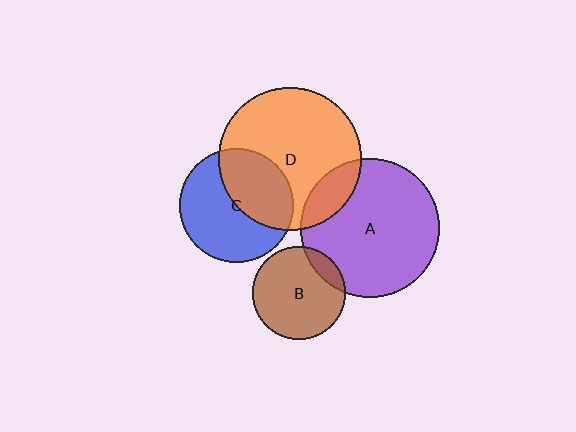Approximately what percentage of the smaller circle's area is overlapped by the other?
Approximately 15%.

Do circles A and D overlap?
Yes.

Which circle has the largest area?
Circle D (orange).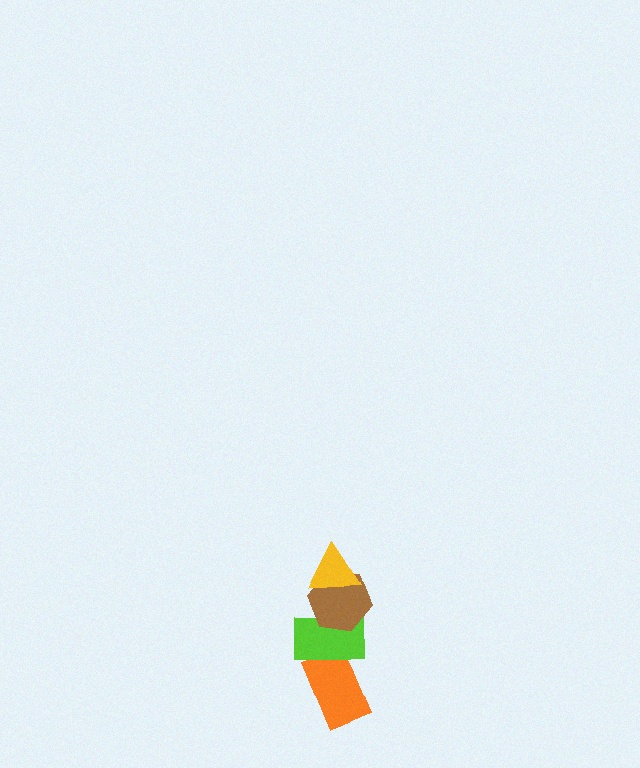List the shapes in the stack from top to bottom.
From top to bottom: the yellow triangle, the brown hexagon, the lime rectangle, the orange rectangle.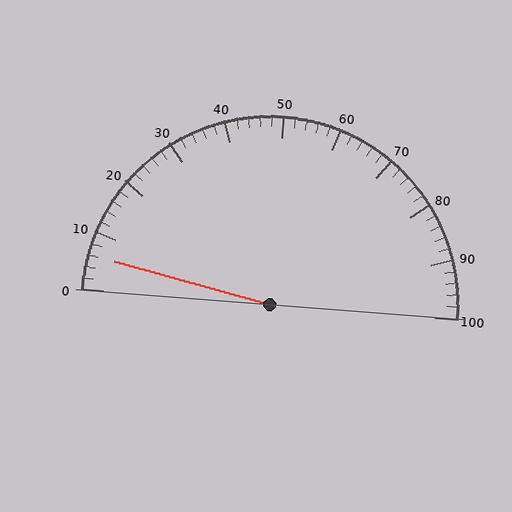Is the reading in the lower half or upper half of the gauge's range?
The reading is in the lower half of the range (0 to 100).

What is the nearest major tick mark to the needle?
The nearest major tick mark is 10.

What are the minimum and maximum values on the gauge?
The gauge ranges from 0 to 100.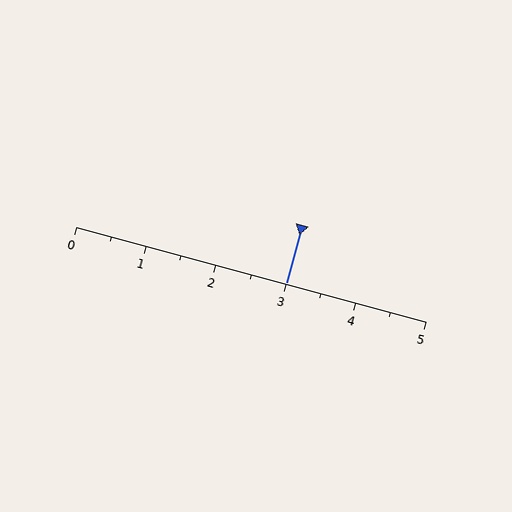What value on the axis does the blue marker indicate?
The marker indicates approximately 3.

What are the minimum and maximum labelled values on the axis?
The axis runs from 0 to 5.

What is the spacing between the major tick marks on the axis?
The major ticks are spaced 1 apart.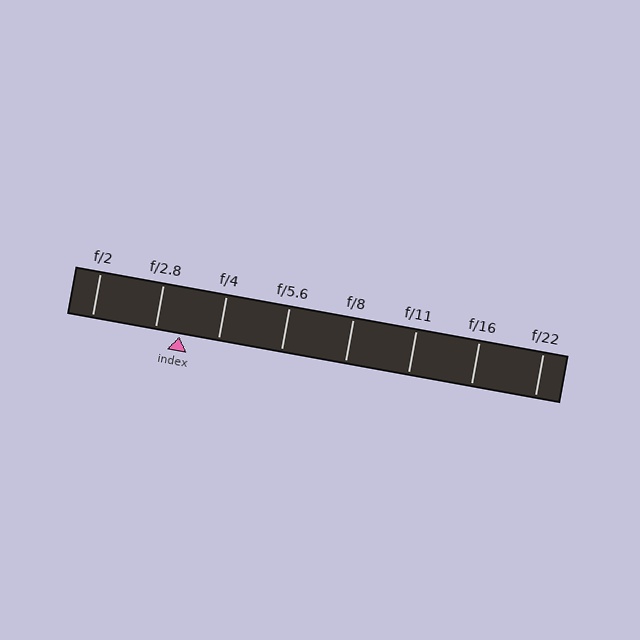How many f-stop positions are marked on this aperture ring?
There are 8 f-stop positions marked.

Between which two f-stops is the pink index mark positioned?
The index mark is between f/2.8 and f/4.